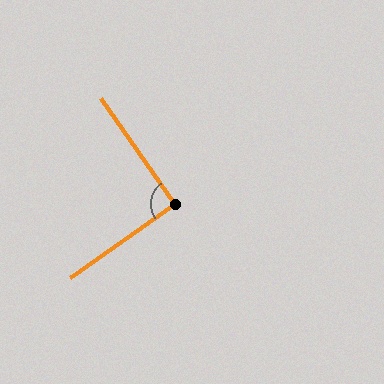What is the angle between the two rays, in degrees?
Approximately 91 degrees.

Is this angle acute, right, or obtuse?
It is approximately a right angle.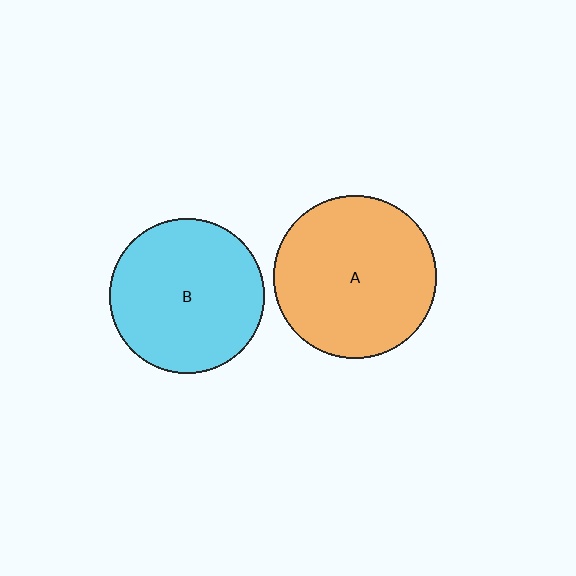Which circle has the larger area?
Circle A (orange).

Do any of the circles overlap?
No, none of the circles overlap.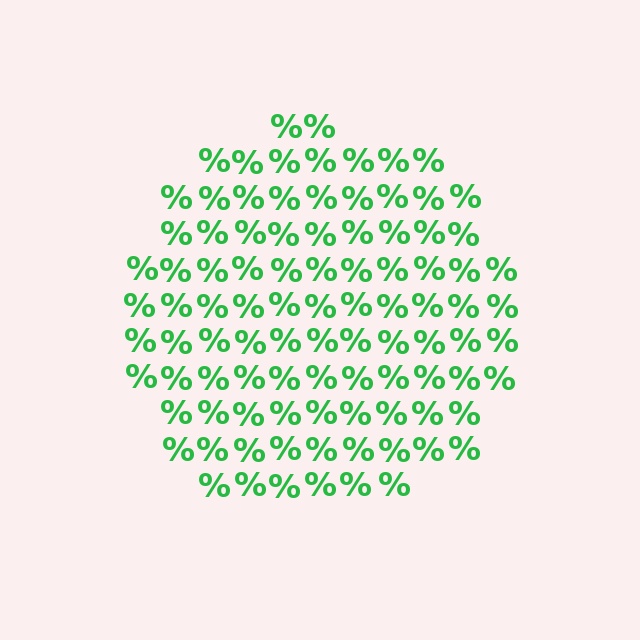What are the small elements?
The small elements are percent signs.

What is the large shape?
The large shape is a circle.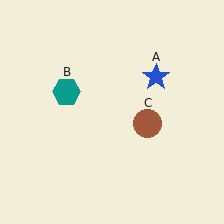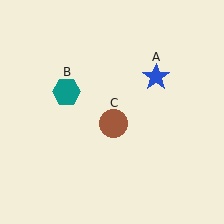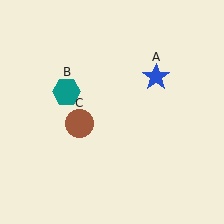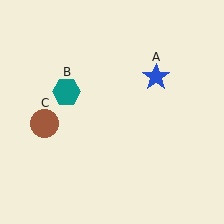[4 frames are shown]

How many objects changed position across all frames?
1 object changed position: brown circle (object C).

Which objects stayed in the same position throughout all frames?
Blue star (object A) and teal hexagon (object B) remained stationary.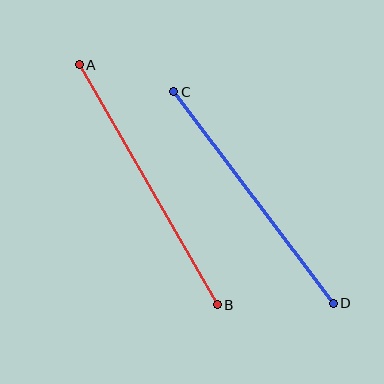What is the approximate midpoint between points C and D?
The midpoint is at approximately (254, 197) pixels.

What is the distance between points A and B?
The distance is approximately 276 pixels.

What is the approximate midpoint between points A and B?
The midpoint is at approximately (148, 185) pixels.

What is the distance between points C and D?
The distance is approximately 265 pixels.